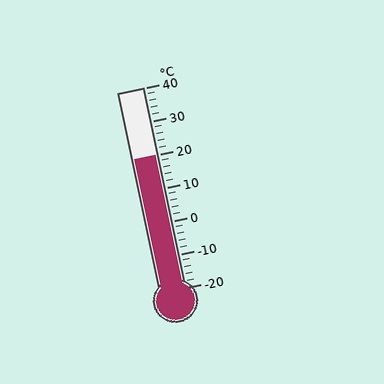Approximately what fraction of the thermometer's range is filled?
The thermometer is filled to approximately 65% of its range.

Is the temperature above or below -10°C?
The temperature is above -10°C.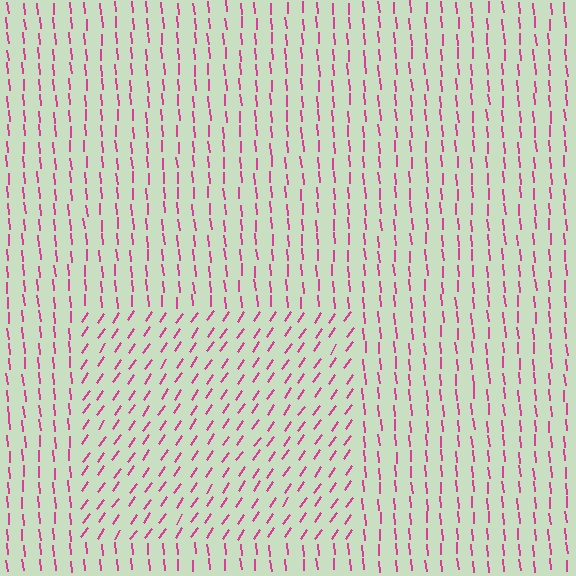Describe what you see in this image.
The image is filled with small magenta line segments. A rectangle region in the image has lines oriented differently from the surrounding lines, creating a visible texture boundary.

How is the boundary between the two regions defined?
The boundary is defined purely by a change in line orientation (approximately 39 degrees difference). All lines are the same color and thickness.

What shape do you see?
I see a rectangle.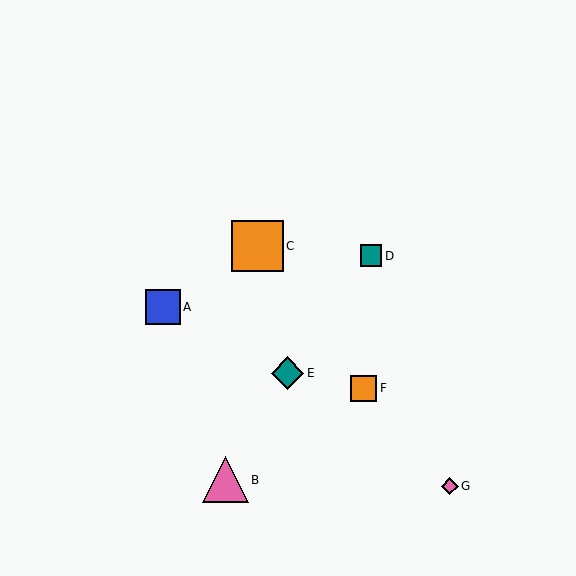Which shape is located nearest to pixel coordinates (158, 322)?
The blue square (labeled A) at (163, 307) is nearest to that location.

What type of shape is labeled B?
Shape B is a pink triangle.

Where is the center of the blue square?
The center of the blue square is at (163, 307).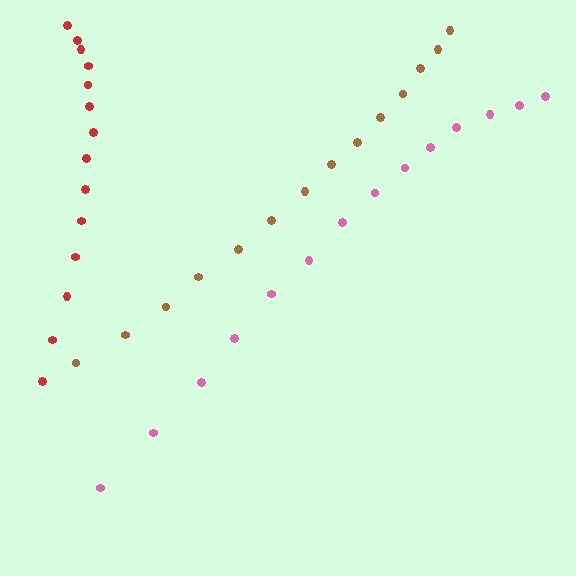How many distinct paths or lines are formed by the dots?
There are 3 distinct paths.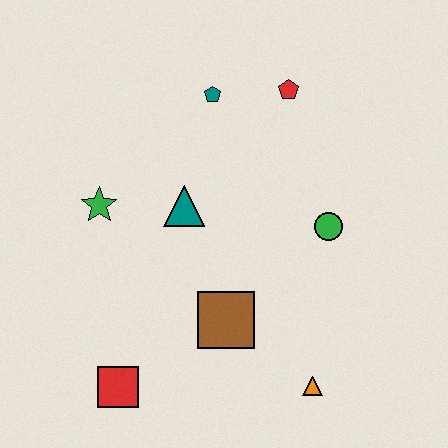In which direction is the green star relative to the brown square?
The green star is to the left of the brown square.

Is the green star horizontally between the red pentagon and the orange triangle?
No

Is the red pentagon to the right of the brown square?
Yes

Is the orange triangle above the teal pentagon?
No